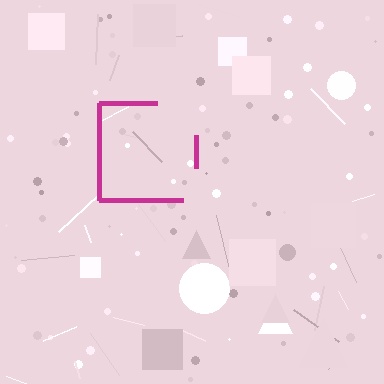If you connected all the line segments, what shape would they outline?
They would outline a square.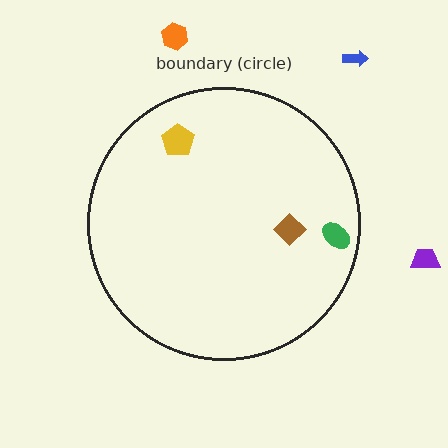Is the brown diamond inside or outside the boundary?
Inside.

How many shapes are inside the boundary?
3 inside, 3 outside.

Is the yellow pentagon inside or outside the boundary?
Inside.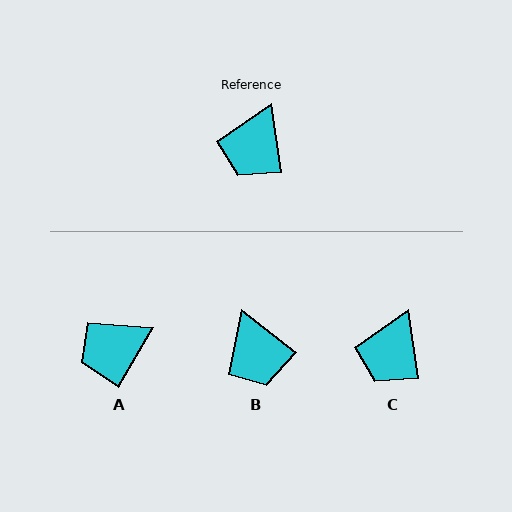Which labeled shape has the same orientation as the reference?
C.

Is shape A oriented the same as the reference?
No, it is off by about 38 degrees.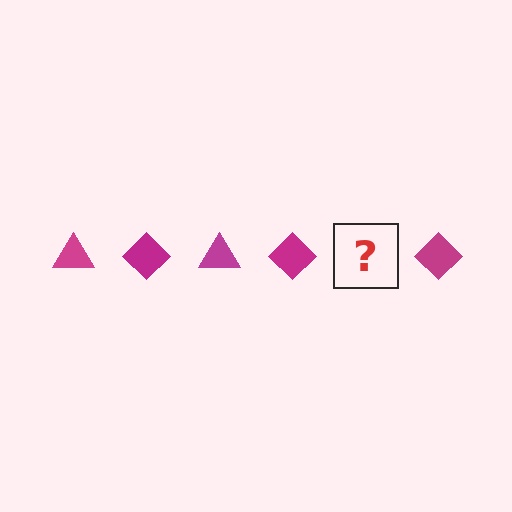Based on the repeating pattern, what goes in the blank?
The blank should be a magenta triangle.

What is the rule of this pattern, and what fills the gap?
The rule is that the pattern cycles through triangle, diamond shapes in magenta. The gap should be filled with a magenta triangle.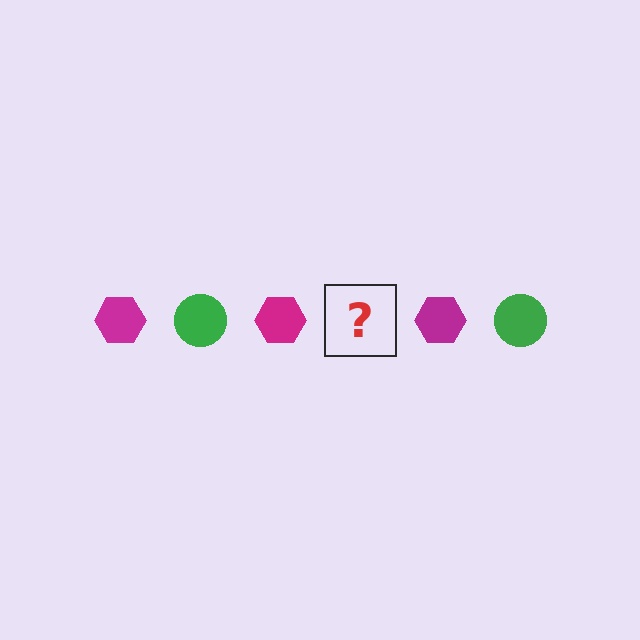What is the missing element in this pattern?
The missing element is a green circle.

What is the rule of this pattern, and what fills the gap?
The rule is that the pattern alternates between magenta hexagon and green circle. The gap should be filled with a green circle.